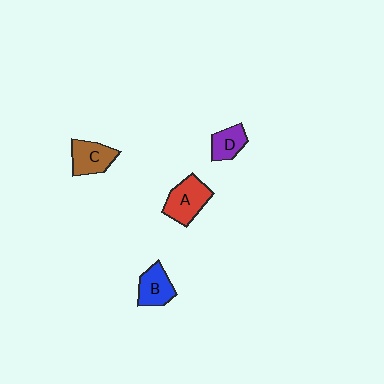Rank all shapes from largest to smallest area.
From largest to smallest: A (red), C (brown), B (blue), D (purple).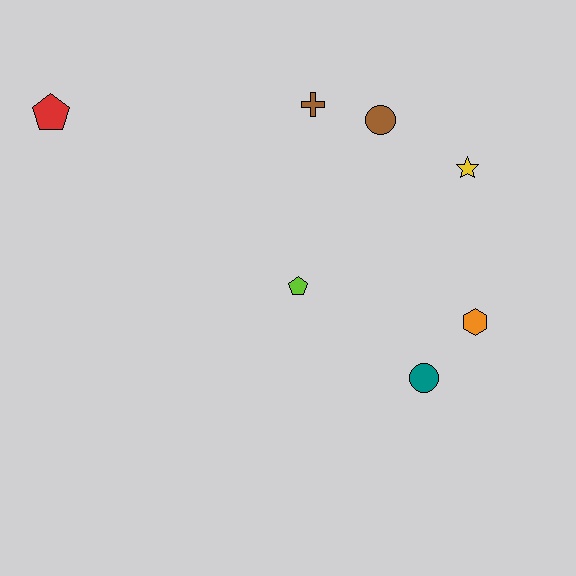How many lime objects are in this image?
There is 1 lime object.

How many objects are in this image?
There are 7 objects.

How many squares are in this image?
There are no squares.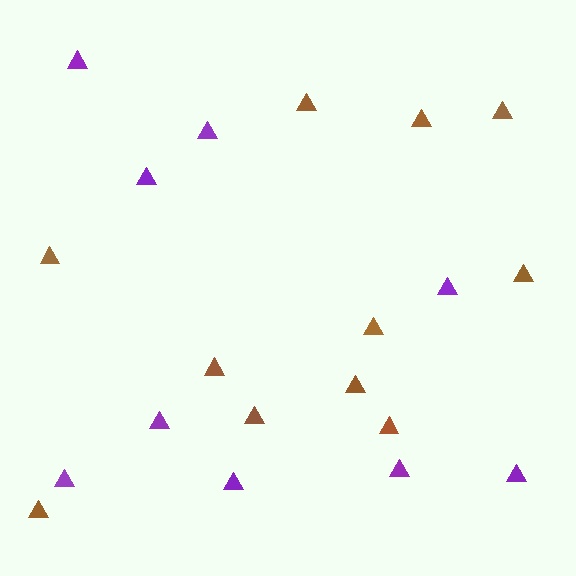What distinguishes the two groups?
There are 2 groups: one group of purple triangles (9) and one group of brown triangles (11).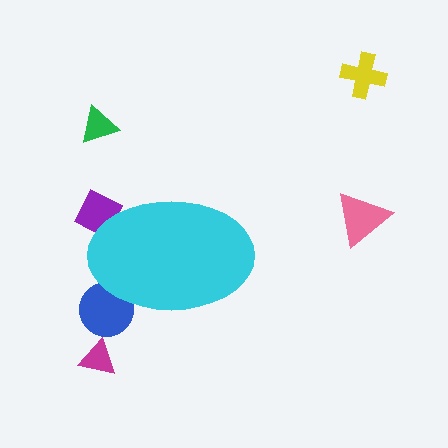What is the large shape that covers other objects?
A cyan ellipse.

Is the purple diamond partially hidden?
Yes, the purple diamond is partially hidden behind the cyan ellipse.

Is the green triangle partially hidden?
No, the green triangle is fully visible.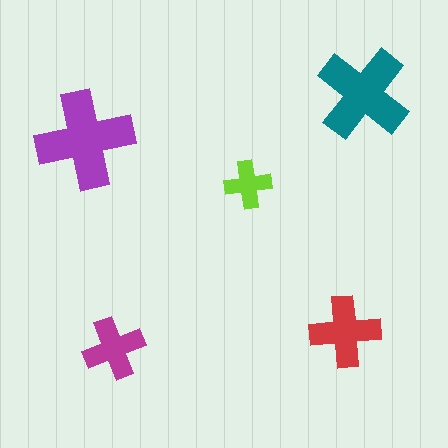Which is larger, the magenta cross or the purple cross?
The purple one.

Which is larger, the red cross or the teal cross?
The teal one.